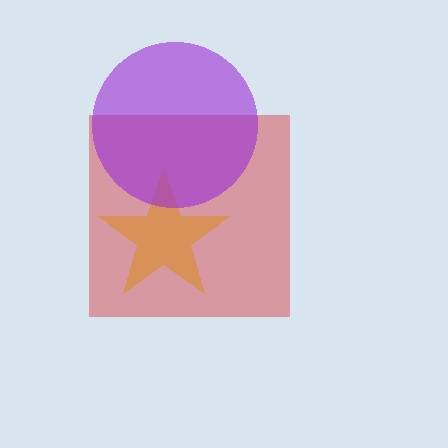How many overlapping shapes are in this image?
There are 3 overlapping shapes in the image.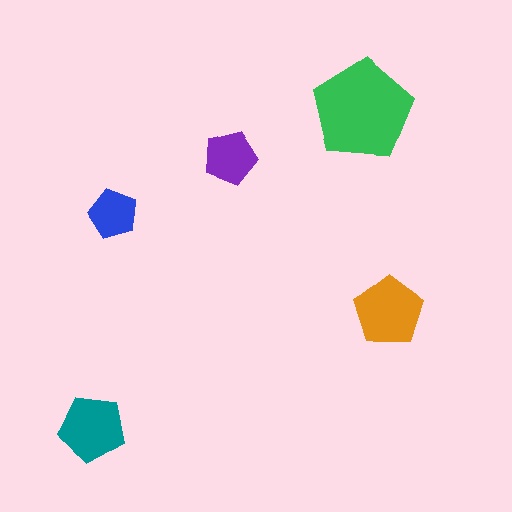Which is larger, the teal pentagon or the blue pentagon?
The teal one.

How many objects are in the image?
There are 5 objects in the image.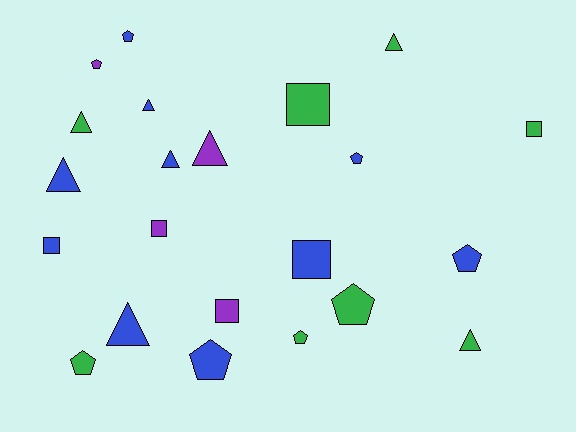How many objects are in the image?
There are 22 objects.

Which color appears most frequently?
Blue, with 10 objects.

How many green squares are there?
There are 2 green squares.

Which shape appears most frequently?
Triangle, with 8 objects.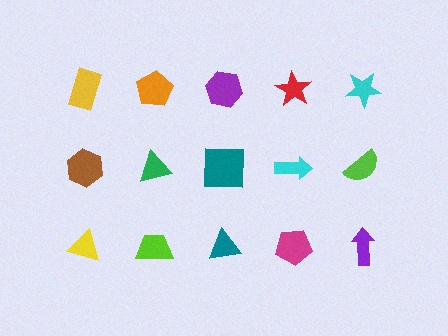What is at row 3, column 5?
A purple arrow.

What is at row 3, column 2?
A lime trapezoid.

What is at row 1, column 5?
A cyan star.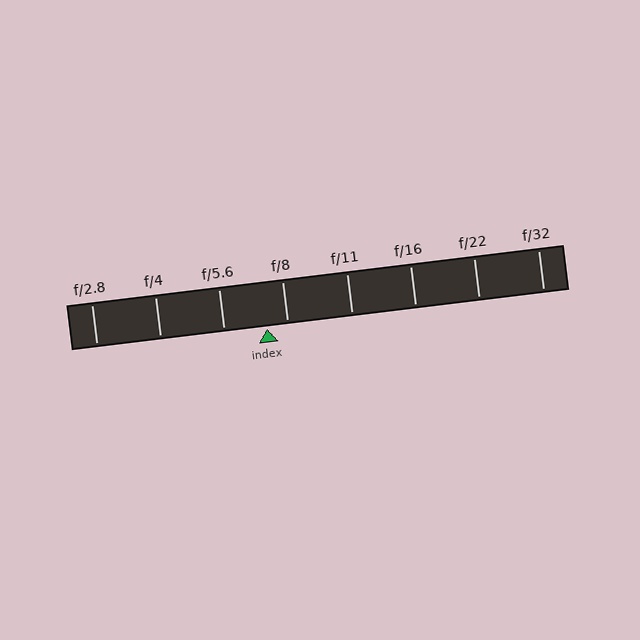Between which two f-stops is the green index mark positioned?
The index mark is between f/5.6 and f/8.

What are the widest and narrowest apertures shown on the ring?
The widest aperture shown is f/2.8 and the narrowest is f/32.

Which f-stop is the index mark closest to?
The index mark is closest to f/8.